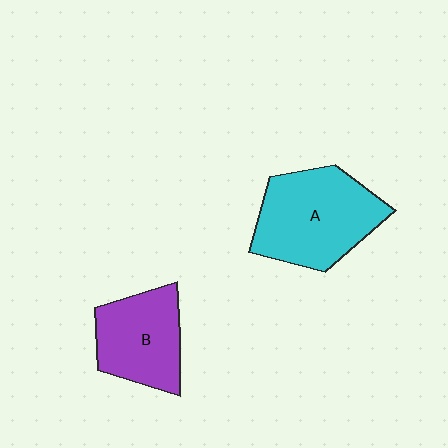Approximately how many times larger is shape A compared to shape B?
Approximately 1.4 times.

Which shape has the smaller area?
Shape B (purple).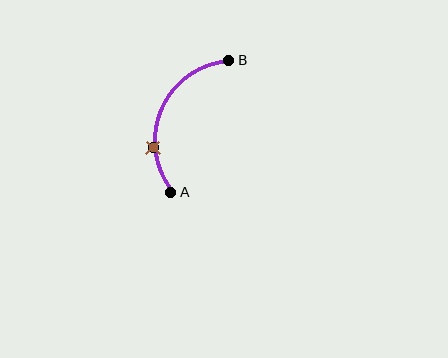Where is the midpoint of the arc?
The arc midpoint is the point on the curve farthest from the straight line joining A and B. It sits to the left of that line.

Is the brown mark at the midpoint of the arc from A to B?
No. The brown mark lies on the arc but is closer to endpoint A. The arc midpoint would be at the point on the curve equidistant along the arc from both A and B.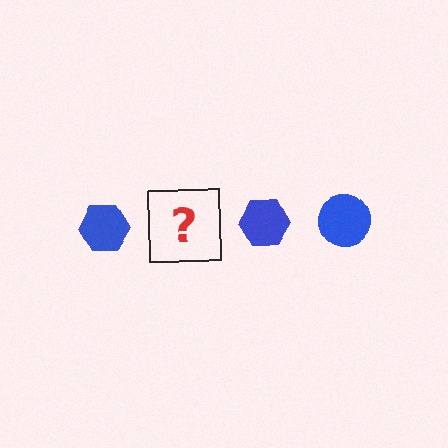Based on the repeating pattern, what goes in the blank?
The blank should be a blue circle.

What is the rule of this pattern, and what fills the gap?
The rule is that the pattern cycles through hexagon, circle shapes in blue. The gap should be filled with a blue circle.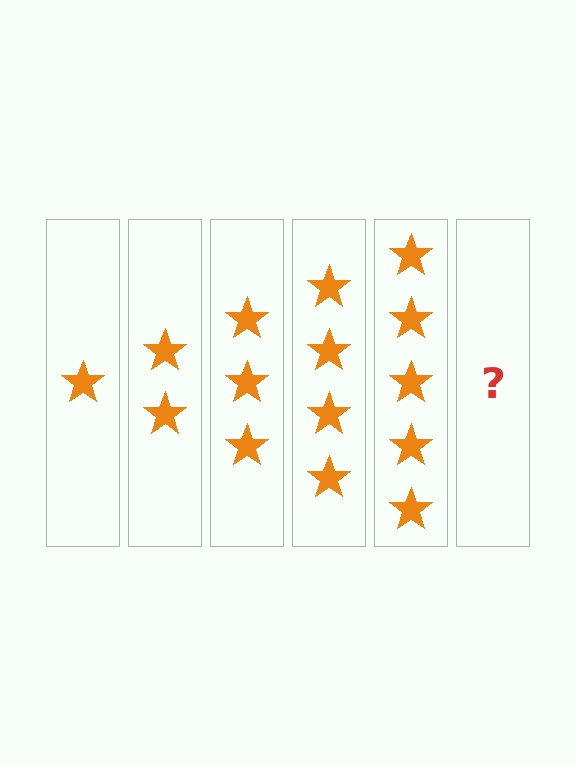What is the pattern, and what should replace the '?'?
The pattern is that each step adds one more star. The '?' should be 6 stars.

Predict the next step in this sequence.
The next step is 6 stars.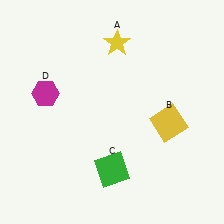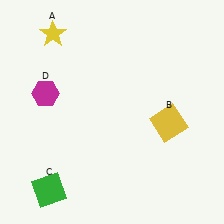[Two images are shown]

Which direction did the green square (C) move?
The green square (C) moved left.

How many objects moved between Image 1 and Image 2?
2 objects moved between the two images.